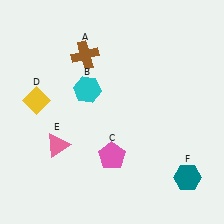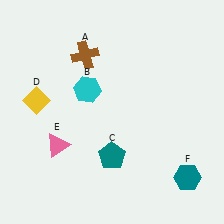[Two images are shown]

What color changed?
The pentagon (C) changed from pink in Image 1 to teal in Image 2.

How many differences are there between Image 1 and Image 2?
There is 1 difference between the two images.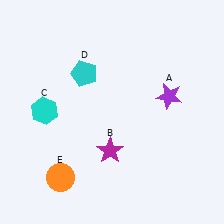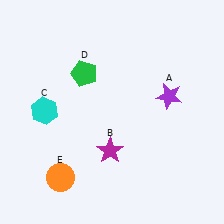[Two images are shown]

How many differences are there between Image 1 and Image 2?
There is 1 difference between the two images.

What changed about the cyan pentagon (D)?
In Image 1, D is cyan. In Image 2, it changed to green.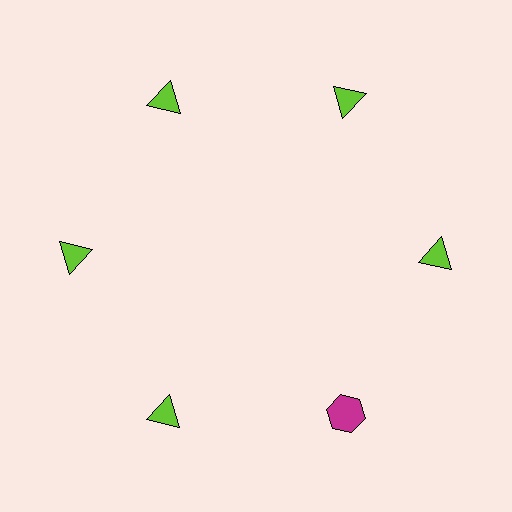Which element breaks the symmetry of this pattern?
The magenta hexagon at roughly the 5 o'clock position breaks the symmetry. All other shapes are lime triangles.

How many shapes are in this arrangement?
There are 6 shapes arranged in a ring pattern.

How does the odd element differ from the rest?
It differs in both color (magenta instead of lime) and shape (hexagon instead of triangle).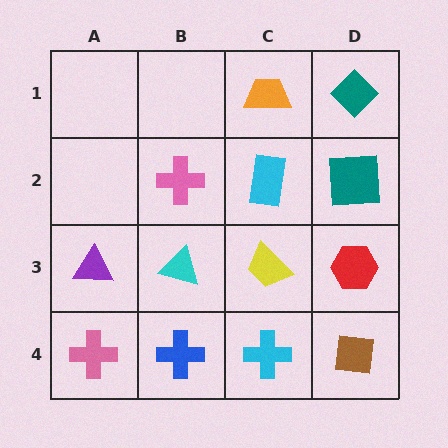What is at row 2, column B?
A pink cross.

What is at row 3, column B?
A cyan triangle.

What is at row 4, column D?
A brown square.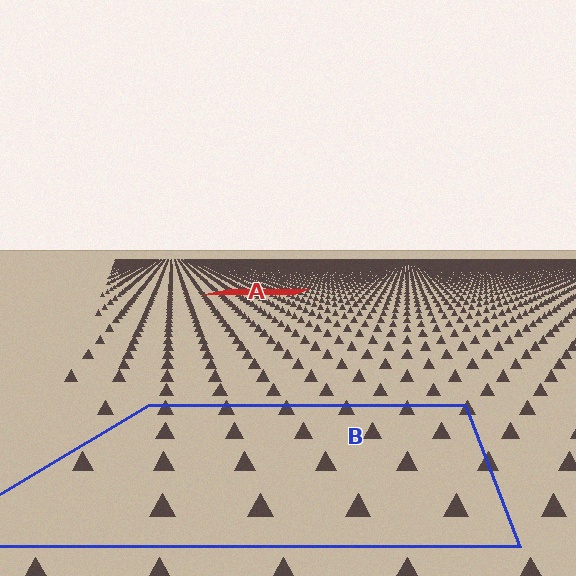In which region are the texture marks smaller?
The texture marks are smaller in region A, because it is farther away.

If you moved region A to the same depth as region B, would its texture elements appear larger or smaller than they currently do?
They would appear larger. At a closer depth, the same texture elements are projected at a bigger on-screen size.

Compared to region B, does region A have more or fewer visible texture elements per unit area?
Region A has more texture elements per unit area — they are packed more densely because it is farther away.